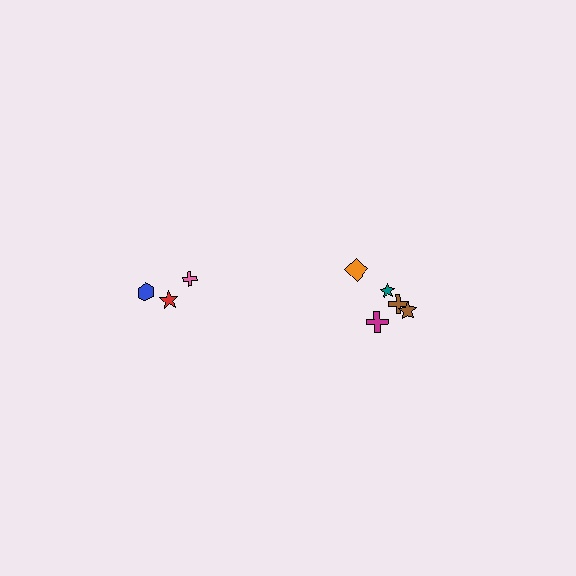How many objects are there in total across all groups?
There are 8 objects.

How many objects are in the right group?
There are 5 objects.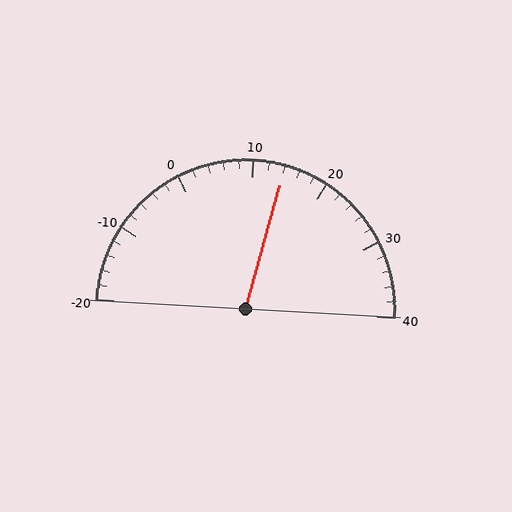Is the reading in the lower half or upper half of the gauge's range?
The reading is in the upper half of the range (-20 to 40).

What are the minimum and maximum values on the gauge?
The gauge ranges from -20 to 40.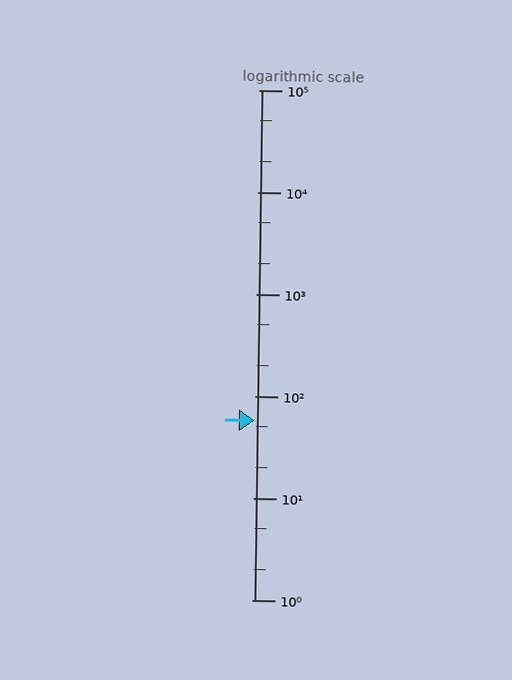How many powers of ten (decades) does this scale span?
The scale spans 5 decades, from 1 to 100000.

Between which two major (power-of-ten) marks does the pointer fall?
The pointer is between 10 and 100.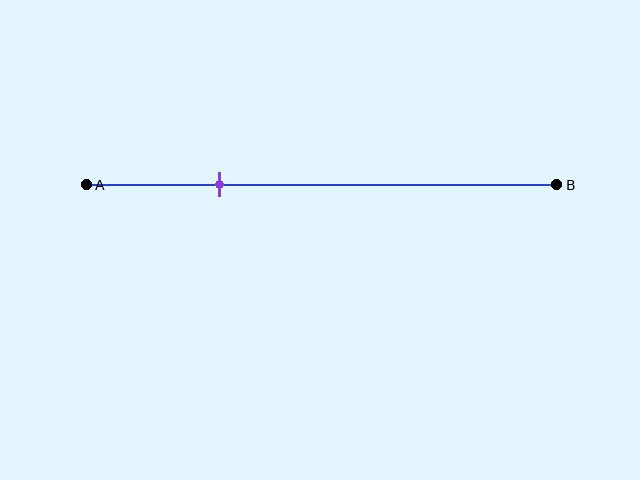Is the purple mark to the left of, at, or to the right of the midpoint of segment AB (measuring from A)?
The purple mark is to the left of the midpoint of segment AB.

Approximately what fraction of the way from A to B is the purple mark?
The purple mark is approximately 30% of the way from A to B.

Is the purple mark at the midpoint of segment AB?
No, the mark is at about 30% from A, not at the 50% midpoint.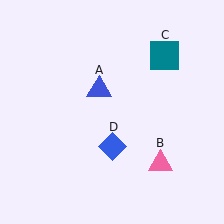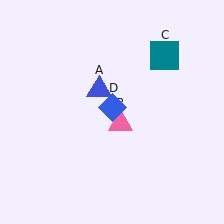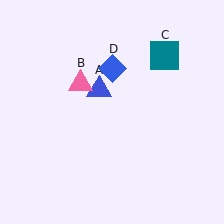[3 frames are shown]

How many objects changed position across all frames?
2 objects changed position: pink triangle (object B), blue diamond (object D).